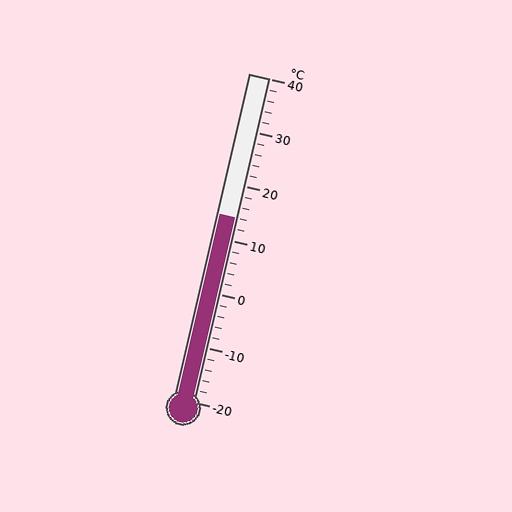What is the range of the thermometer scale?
The thermometer scale ranges from -20°C to 40°C.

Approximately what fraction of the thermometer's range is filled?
The thermometer is filled to approximately 55% of its range.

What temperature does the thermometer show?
The thermometer shows approximately 14°C.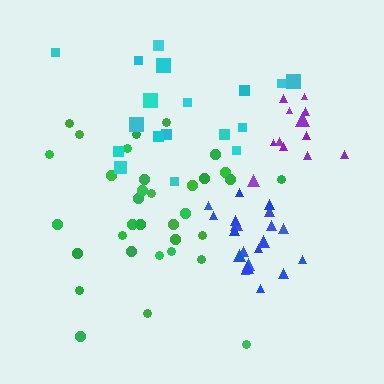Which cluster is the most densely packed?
Blue.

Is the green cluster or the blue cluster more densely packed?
Blue.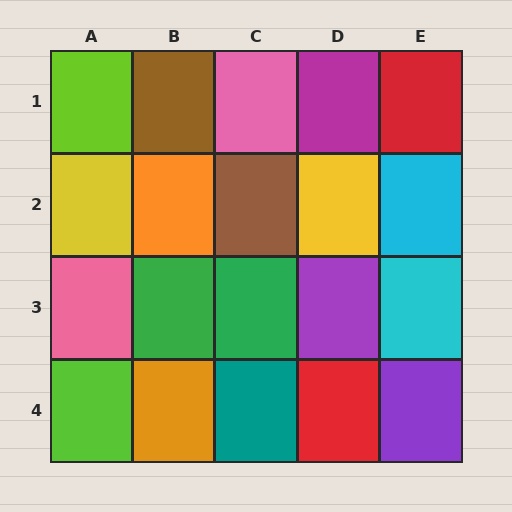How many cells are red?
2 cells are red.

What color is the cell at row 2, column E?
Cyan.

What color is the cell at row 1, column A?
Lime.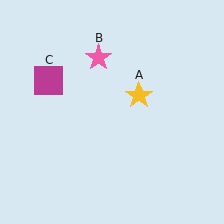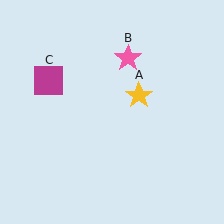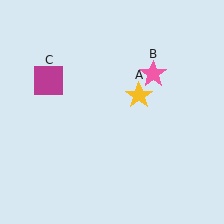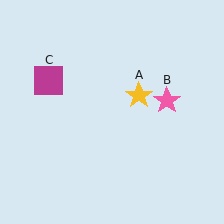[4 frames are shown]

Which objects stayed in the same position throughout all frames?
Yellow star (object A) and magenta square (object C) remained stationary.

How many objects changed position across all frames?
1 object changed position: pink star (object B).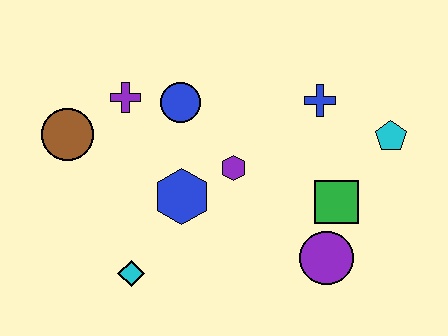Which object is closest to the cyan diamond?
The blue hexagon is closest to the cyan diamond.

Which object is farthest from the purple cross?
The cyan pentagon is farthest from the purple cross.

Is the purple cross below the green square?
No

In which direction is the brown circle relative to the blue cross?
The brown circle is to the left of the blue cross.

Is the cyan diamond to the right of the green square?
No